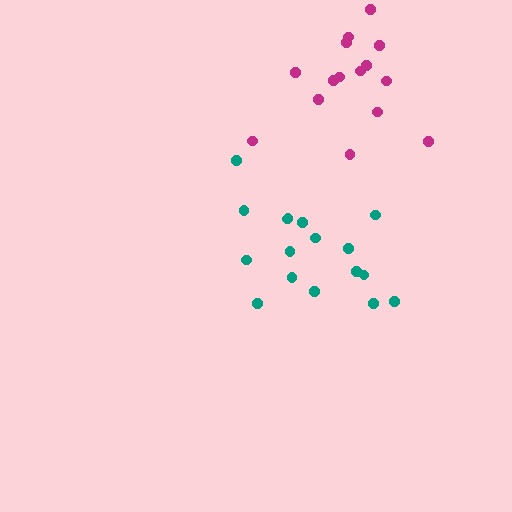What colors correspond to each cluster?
The clusters are colored: teal, magenta.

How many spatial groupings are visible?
There are 2 spatial groupings.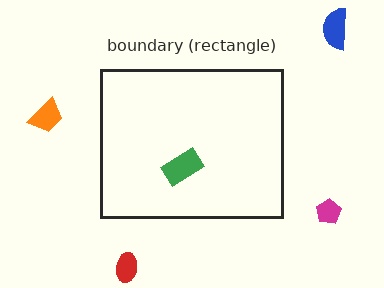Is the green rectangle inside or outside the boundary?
Inside.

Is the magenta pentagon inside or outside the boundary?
Outside.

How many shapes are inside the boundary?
1 inside, 4 outside.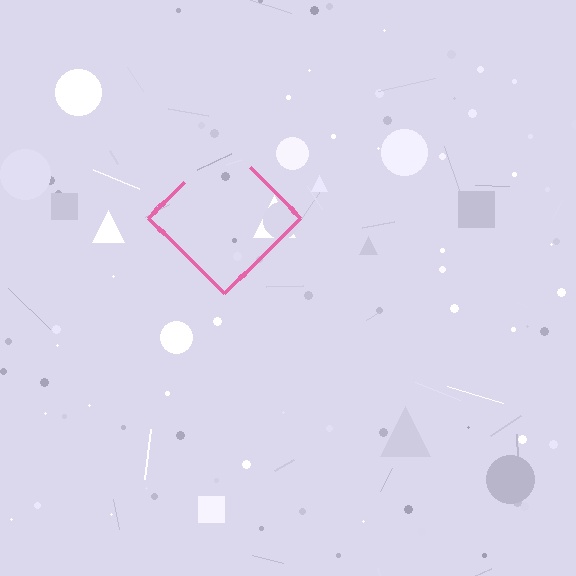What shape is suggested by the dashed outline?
The dashed outline suggests a diamond.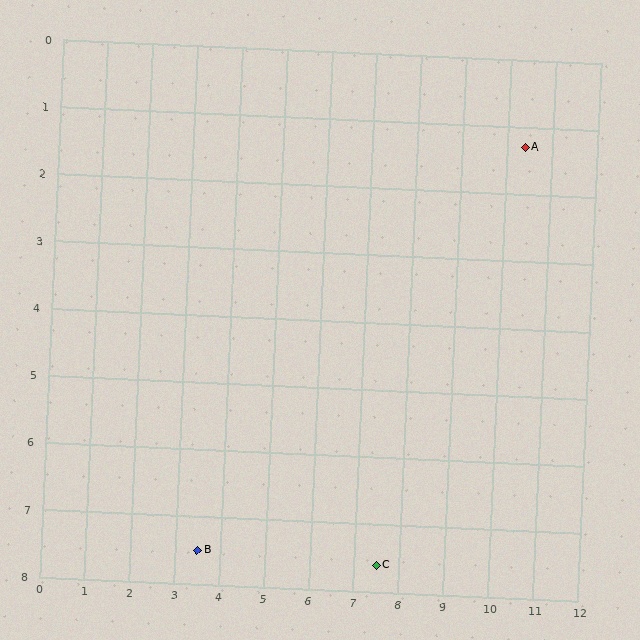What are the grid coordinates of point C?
Point C is at approximately (7.5, 7.6).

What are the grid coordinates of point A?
Point A is at approximately (10.4, 1.3).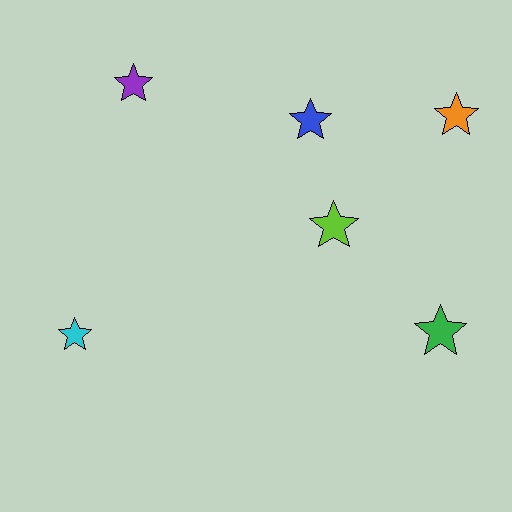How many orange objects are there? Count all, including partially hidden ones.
There is 1 orange object.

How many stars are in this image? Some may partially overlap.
There are 6 stars.